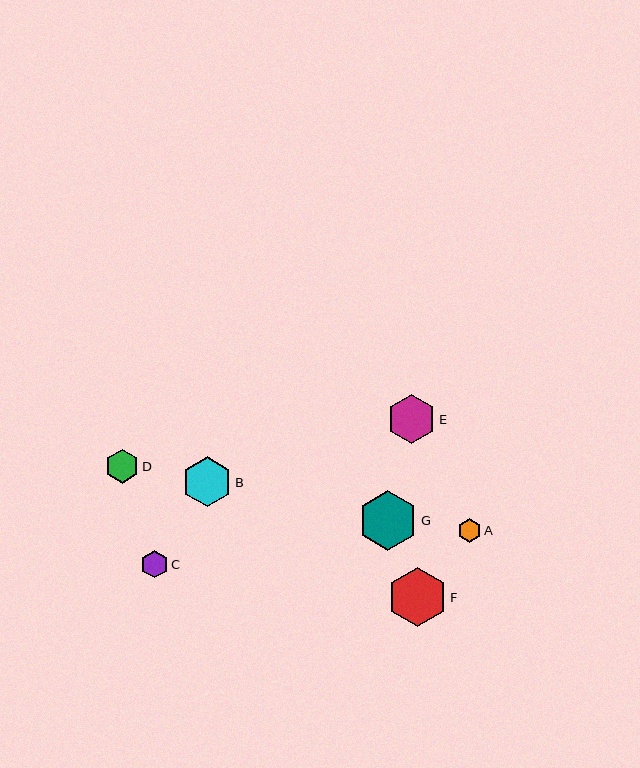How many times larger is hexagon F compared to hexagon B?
Hexagon F is approximately 1.2 times the size of hexagon B.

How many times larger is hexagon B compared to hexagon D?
Hexagon B is approximately 1.5 times the size of hexagon D.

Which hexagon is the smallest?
Hexagon A is the smallest with a size of approximately 24 pixels.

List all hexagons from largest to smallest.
From largest to smallest: G, F, B, E, D, C, A.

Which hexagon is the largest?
Hexagon G is the largest with a size of approximately 59 pixels.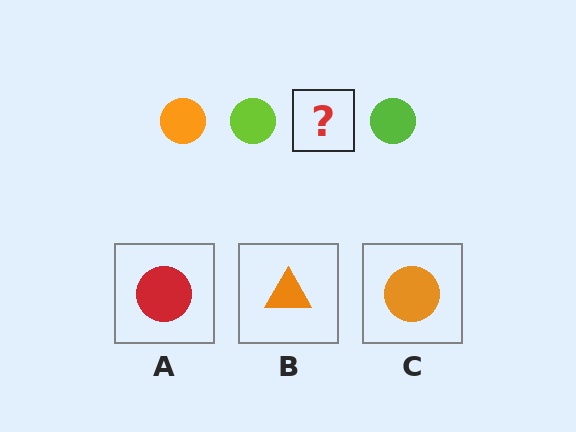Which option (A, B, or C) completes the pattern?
C.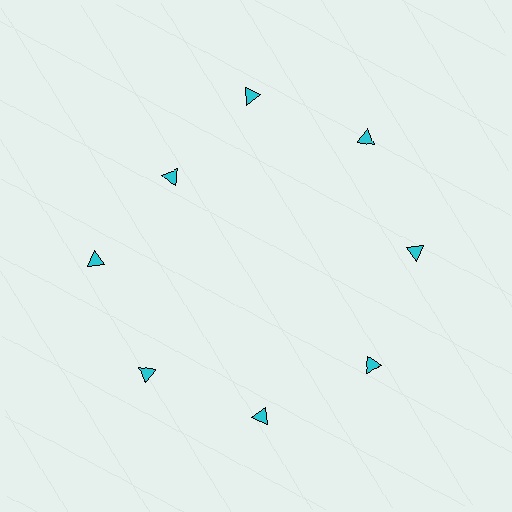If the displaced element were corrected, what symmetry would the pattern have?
It would have 8-fold rotational symmetry — the pattern would map onto itself every 45 degrees.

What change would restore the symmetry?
The symmetry would be restored by moving it outward, back onto the ring so that all 8 triangles sit at equal angles and equal distance from the center.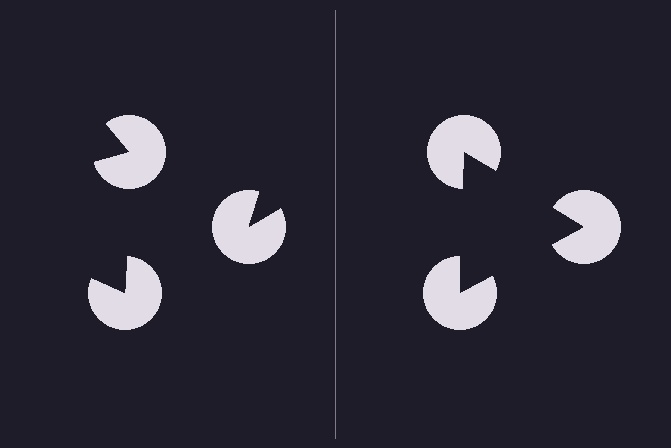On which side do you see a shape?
An illusory triangle appears on the right side. On the left side the wedge cuts are rotated, so no coherent shape forms.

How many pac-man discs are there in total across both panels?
6 — 3 on each side.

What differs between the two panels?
The pac-man discs are positioned identically on both sides; only the wedge orientations differ. On the right they align to a triangle; on the left they are misaligned.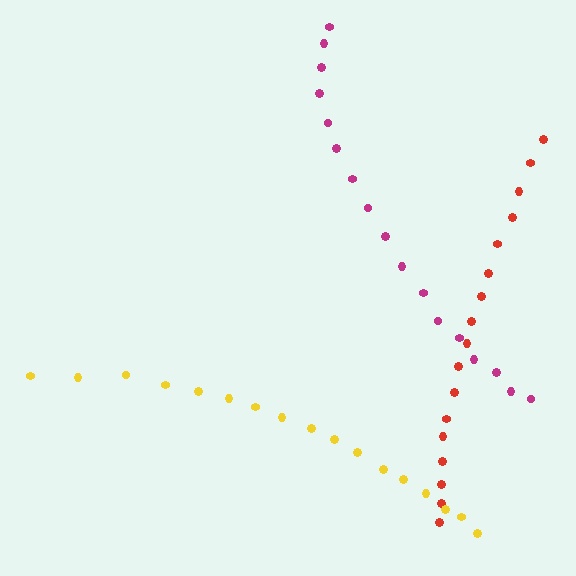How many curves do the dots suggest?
There are 3 distinct paths.